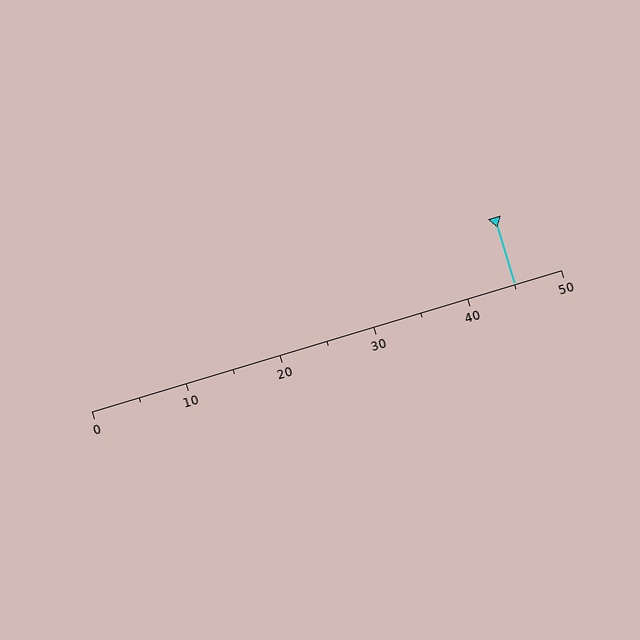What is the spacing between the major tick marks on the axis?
The major ticks are spaced 10 apart.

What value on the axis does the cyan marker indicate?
The marker indicates approximately 45.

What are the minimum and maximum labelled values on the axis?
The axis runs from 0 to 50.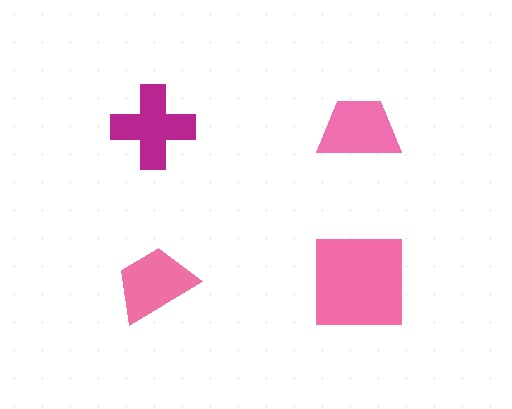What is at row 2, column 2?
A pink square.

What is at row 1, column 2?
A pink trapezoid.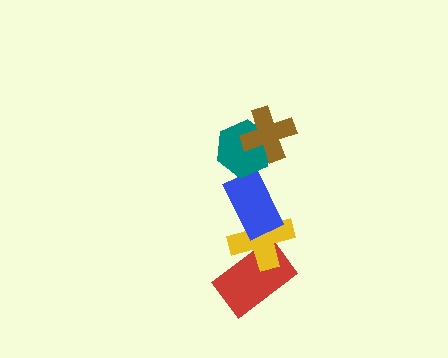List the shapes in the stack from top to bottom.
From top to bottom: the brown cross, the teal hexagon, the blue rectangle, the yellow cross, the red rectangle.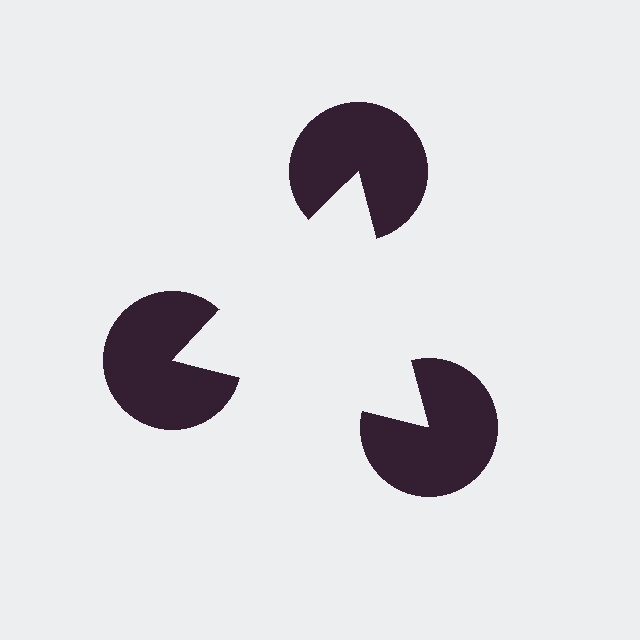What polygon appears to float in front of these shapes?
An illusory triangle — its edges are inferred from the aligned wedge cuts in the pac-man discs, not physically drawn.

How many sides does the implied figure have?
3 sides.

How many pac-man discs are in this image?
There are 3 — one at each vertex of the illusory triangle.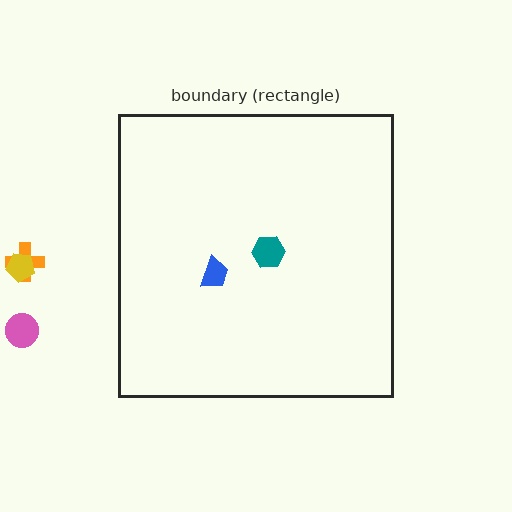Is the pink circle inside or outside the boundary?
Outside.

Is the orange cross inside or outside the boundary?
Outside.